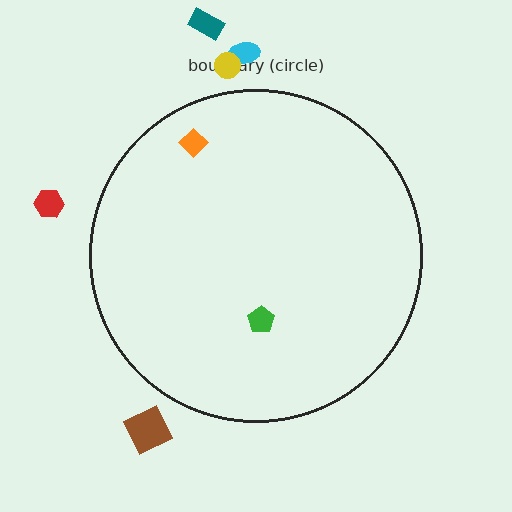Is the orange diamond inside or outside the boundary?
Inside.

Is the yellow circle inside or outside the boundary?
Outside.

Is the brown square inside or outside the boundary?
Outside.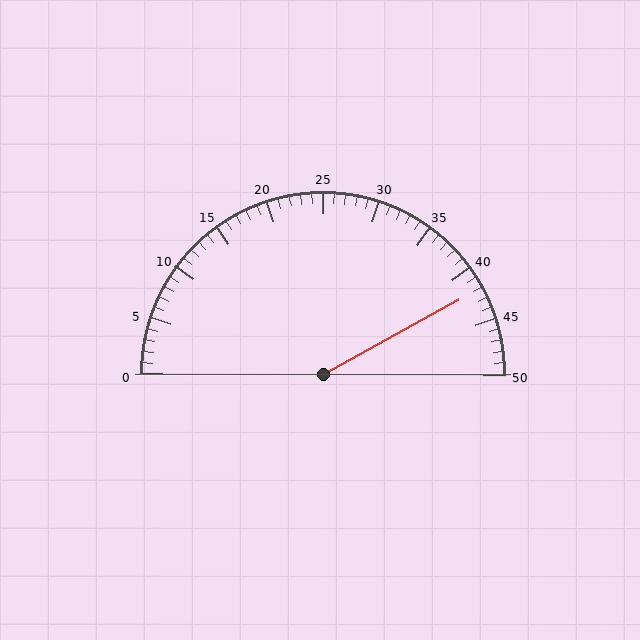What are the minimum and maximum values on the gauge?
The gauge ranges from 0 to 50.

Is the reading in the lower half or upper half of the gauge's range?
The reading is in the upper half of the range (0 to 50).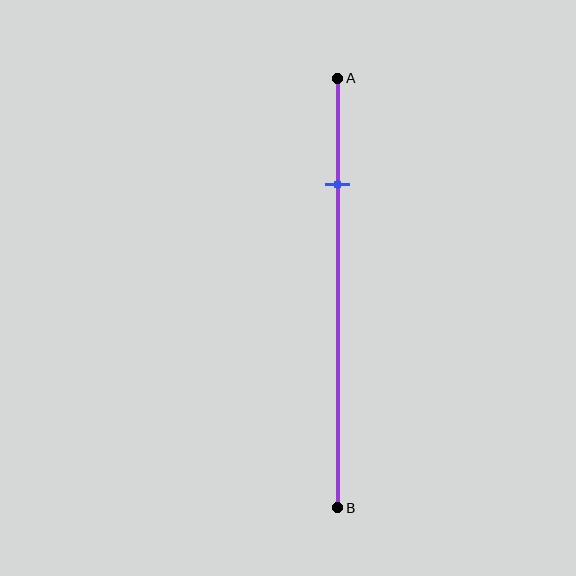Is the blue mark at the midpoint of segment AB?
No, the mark is at about 25% from A, not at the 50% midpoint.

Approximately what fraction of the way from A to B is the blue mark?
The blue mark is approximately 25% of the way from A to B.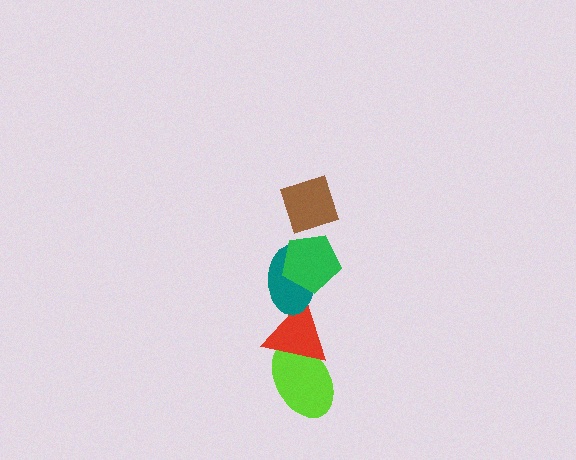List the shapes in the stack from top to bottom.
From top to bottom: the brown diamond, the green pentagon, the teal ellipse, the red triangle, the lime ellipse.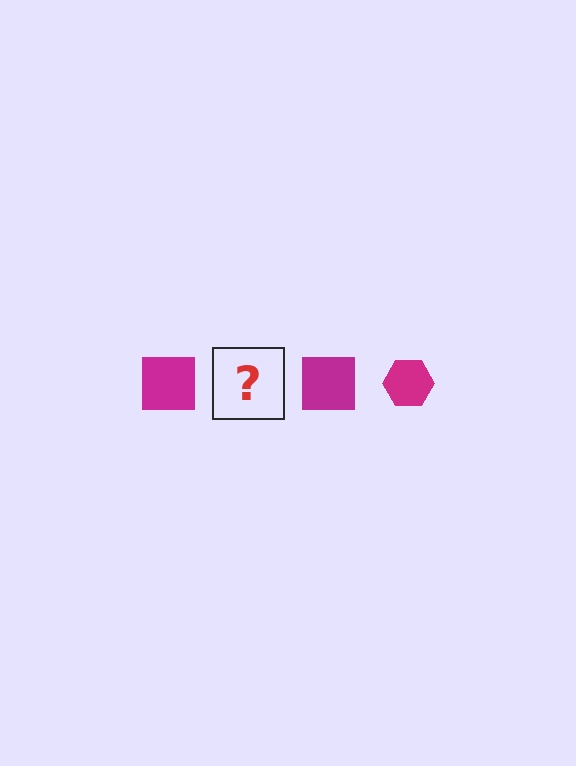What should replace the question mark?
The question mark should be replaced with a magenta hexagon.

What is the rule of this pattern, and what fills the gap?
The rule is that the pattern cycles through square, hexagon shapes in magenta. The gap should be filled with a magenta hexagon.